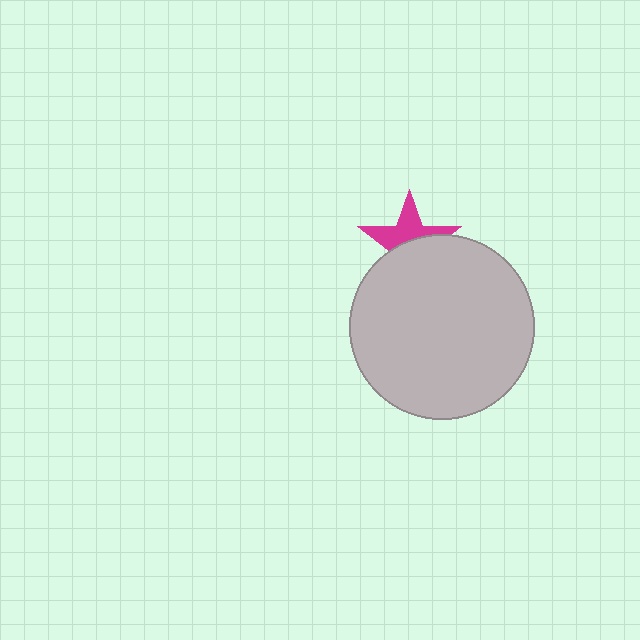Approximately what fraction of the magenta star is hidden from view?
Roughly 52% of the magenta star is hidden behind the light gray circle.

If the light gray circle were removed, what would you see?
You would see the complete magenta star.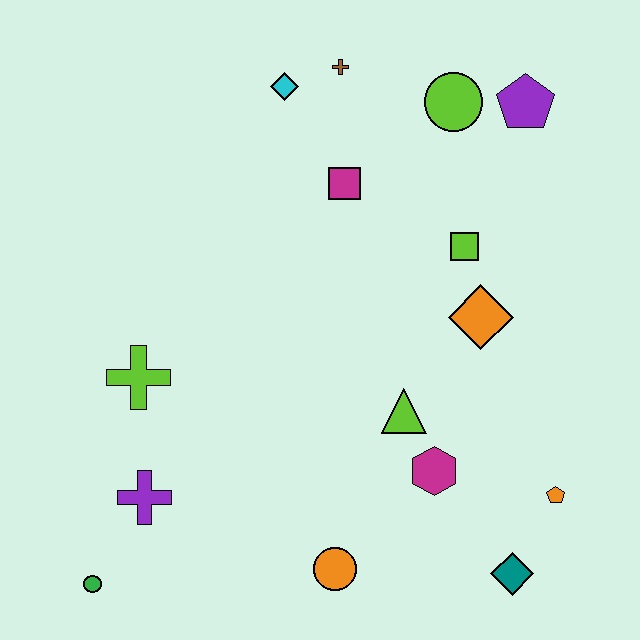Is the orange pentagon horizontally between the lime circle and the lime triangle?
No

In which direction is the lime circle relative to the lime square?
The lime circle is above the lime square.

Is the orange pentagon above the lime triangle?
No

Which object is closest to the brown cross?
The cyan diamond is closest to the brown cross.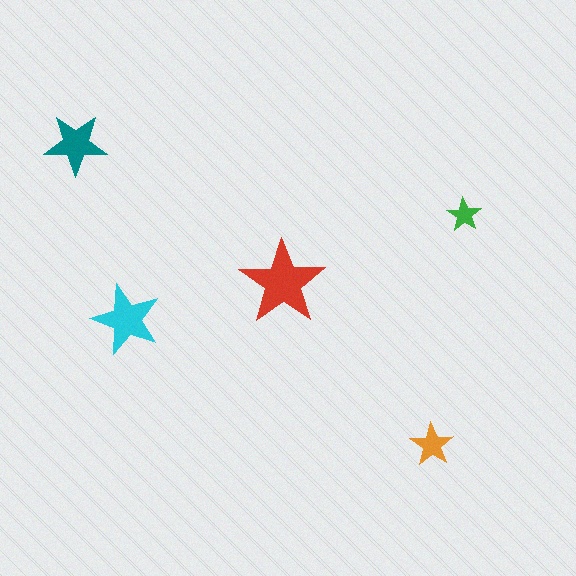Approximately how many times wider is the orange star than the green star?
About 1.5 times wider.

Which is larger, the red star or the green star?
The red one.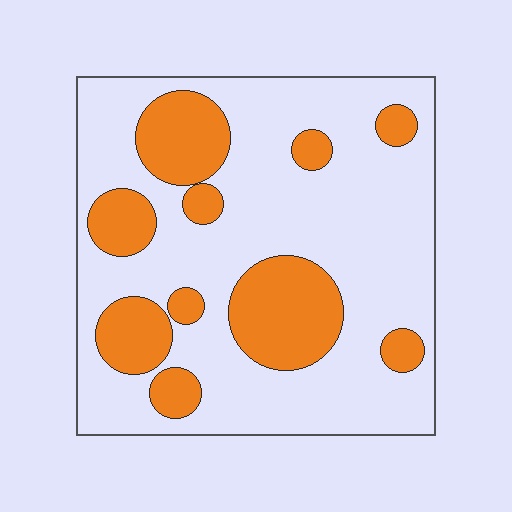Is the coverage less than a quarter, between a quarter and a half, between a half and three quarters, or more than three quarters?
Between a quarter and a half.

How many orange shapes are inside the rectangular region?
10.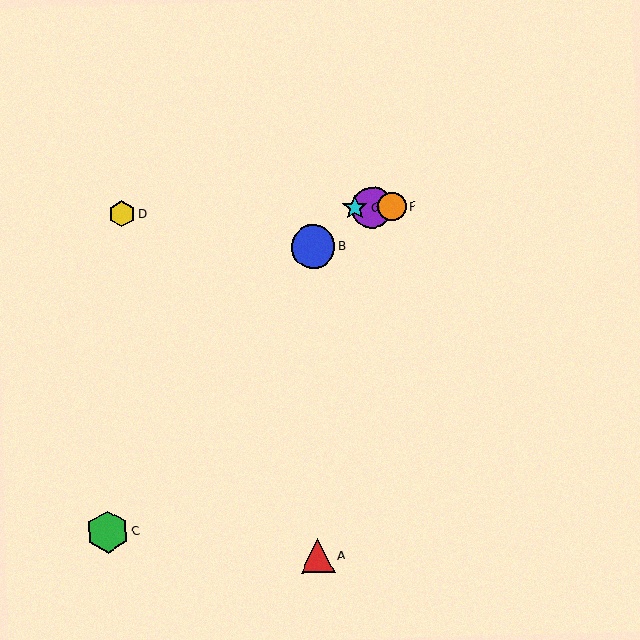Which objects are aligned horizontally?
Objects D, E, F, G are aligned horizontally.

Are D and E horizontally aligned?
Yes, both are at y≈214.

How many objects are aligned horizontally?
4 objects (D, E, F, G) are aligned horizontally.